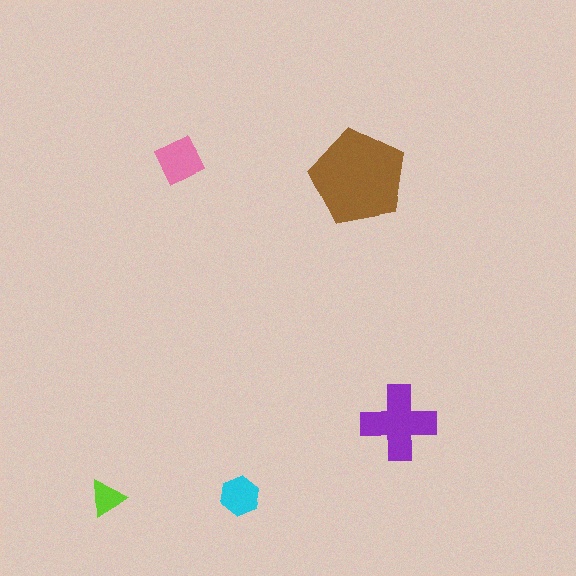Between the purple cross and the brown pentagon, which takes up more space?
The brown pentagon.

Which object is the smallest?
The lime triangle.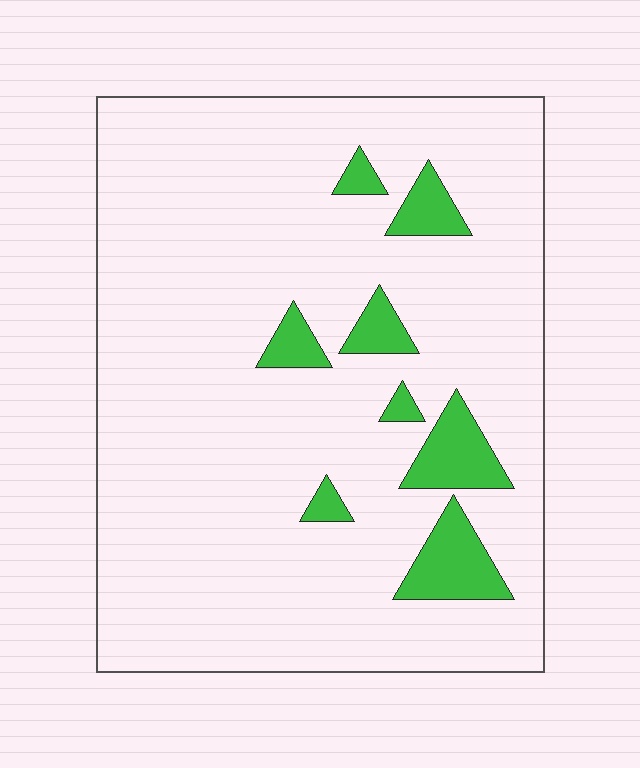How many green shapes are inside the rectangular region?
8.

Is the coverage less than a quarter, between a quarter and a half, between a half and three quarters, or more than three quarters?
Less than a quarter.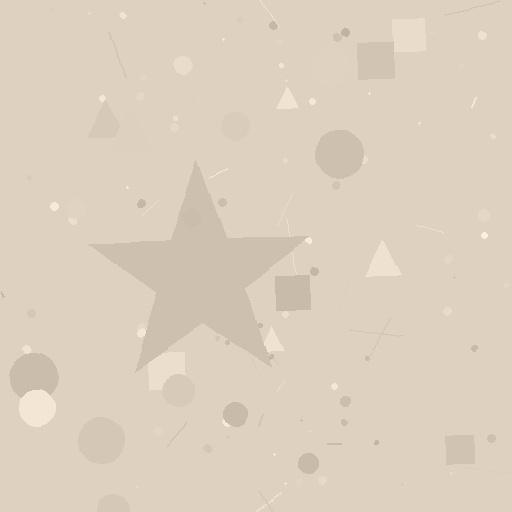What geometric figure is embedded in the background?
A star is embedded in the background.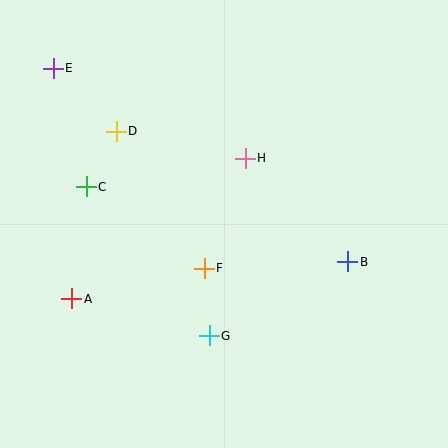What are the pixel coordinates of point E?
Point E is at (53, 68).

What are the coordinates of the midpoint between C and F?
The midpoint between C and F is at (145, 227).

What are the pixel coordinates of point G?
Point G is at (209, 336).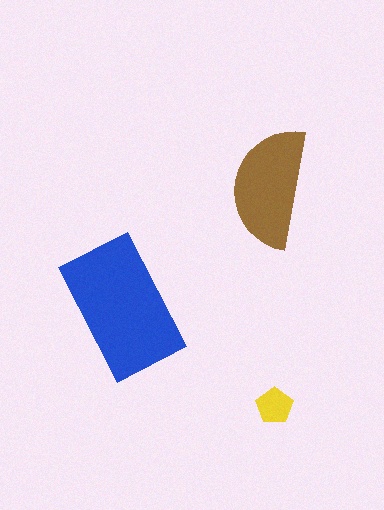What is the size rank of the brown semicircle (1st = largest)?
2nd.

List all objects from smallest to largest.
The yellow pentagon, the brown semicircle, the blue rectangle.